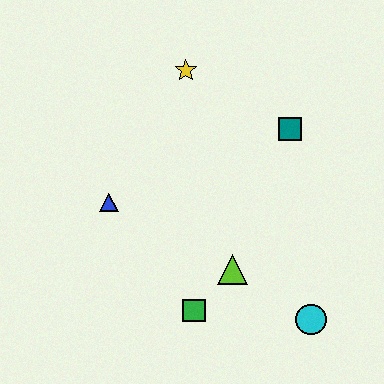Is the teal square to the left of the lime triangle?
No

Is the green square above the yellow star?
No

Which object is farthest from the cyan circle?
The yellow star is farthest from the cyan circle.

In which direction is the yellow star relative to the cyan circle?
The yellow star is above the cyan circle.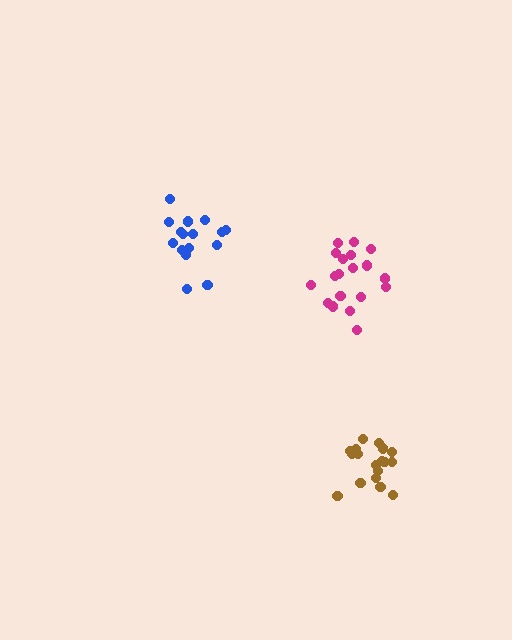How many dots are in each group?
Group 1: 16 dots, Group 2: 18 dots, Group 3: 20 dots (54 total).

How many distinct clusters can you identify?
There are 3 distinct clusters.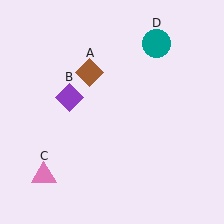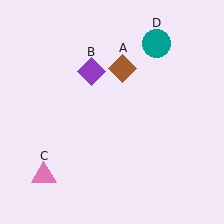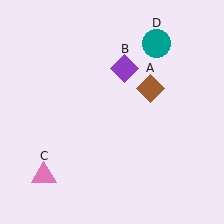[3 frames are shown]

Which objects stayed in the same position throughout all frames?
Pink triangle (object C) and teal circle (object D) remained stationary.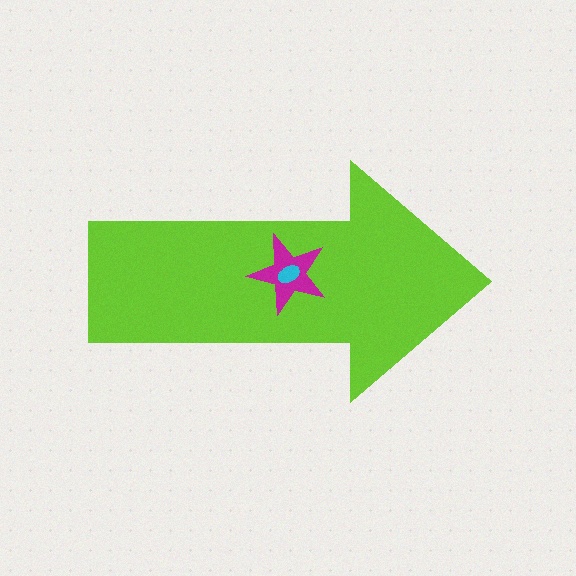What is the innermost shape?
The cyan ellipse.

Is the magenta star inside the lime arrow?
Yes.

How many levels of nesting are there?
3.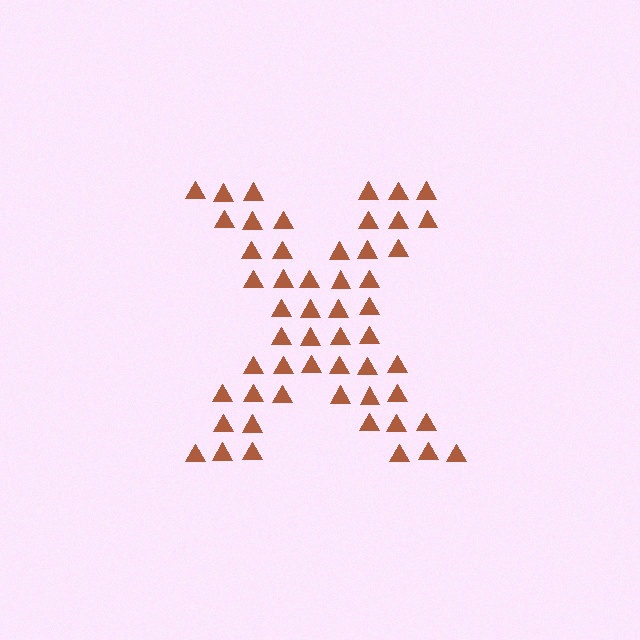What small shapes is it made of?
It is made of small triangles.